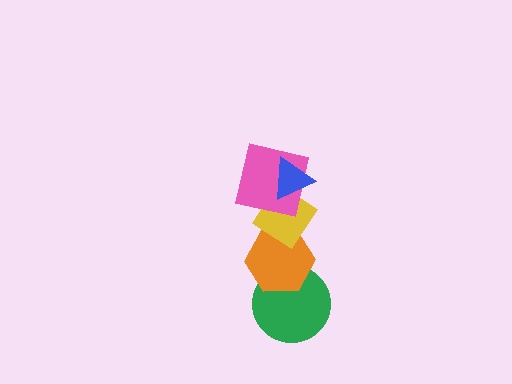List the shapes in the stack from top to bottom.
From top to bottom: the blue triangle, the pink square, the yellow diamond, the orange hexagon, the green circle.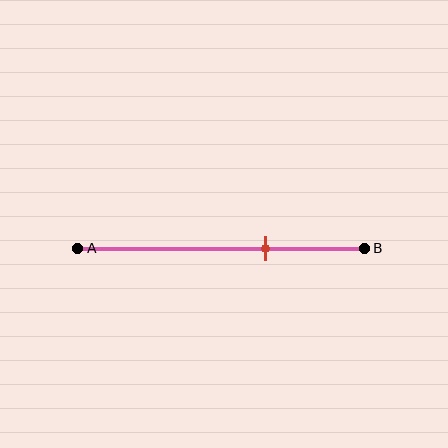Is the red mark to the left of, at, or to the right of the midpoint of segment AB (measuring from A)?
The red mark is to the right of the midpoint of segment AB.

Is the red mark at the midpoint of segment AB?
No, the mark is at about 65% from A, not at the 50% midpoint.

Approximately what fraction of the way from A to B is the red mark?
The red mark is approximately 65% of the way from A to B.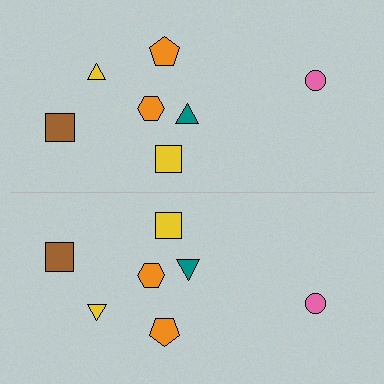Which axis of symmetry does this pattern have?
The pattern has a horizontal axis of symmetry running through the center of the image.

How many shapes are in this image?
There are 14 shapes in this image.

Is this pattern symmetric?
Yes, this pattern has bilateral (reflection) symmetry.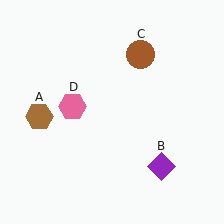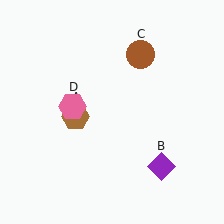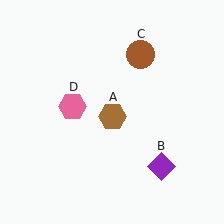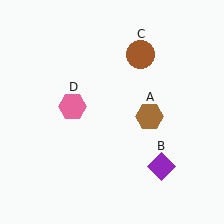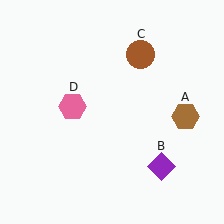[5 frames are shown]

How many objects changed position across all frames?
1 object changed position: brown hexagon (object A).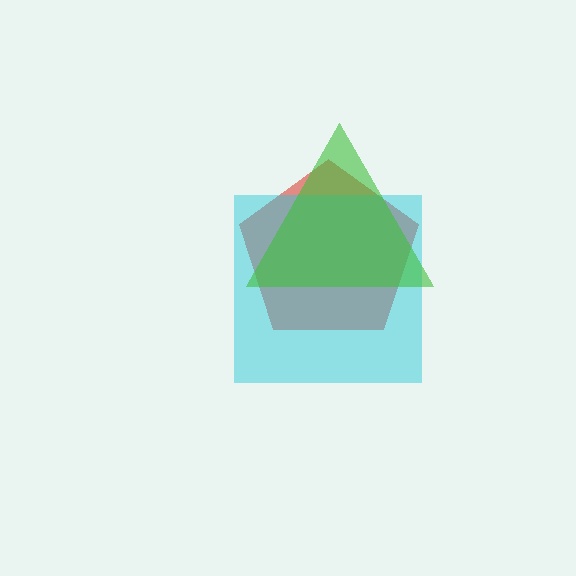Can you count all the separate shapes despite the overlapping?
Yes, there are 3 separate shapes.